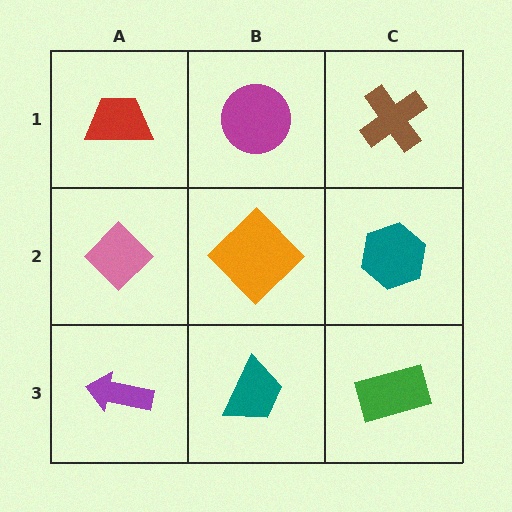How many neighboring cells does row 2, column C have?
3.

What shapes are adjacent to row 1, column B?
An orange diamond (row 2, column B), a red trapezoid (row 1, column A), a brown cross (row 1, column C).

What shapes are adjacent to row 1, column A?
A pink diamond (row 2, column A), a magenta circle (row 1, column B).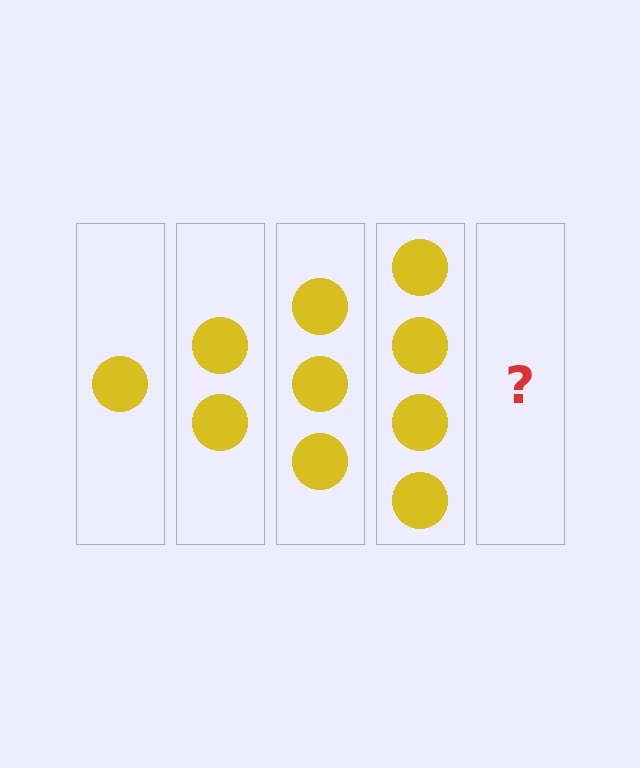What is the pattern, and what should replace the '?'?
The pattern is that each step adds one more circle. The '?' should be 5 circles.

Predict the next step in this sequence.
The next step is 5 circles.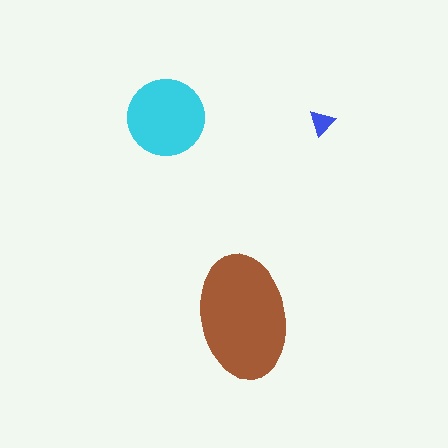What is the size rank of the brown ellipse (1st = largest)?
1st.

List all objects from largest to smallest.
The brown ellipse, the cyan circle, the blue triangle.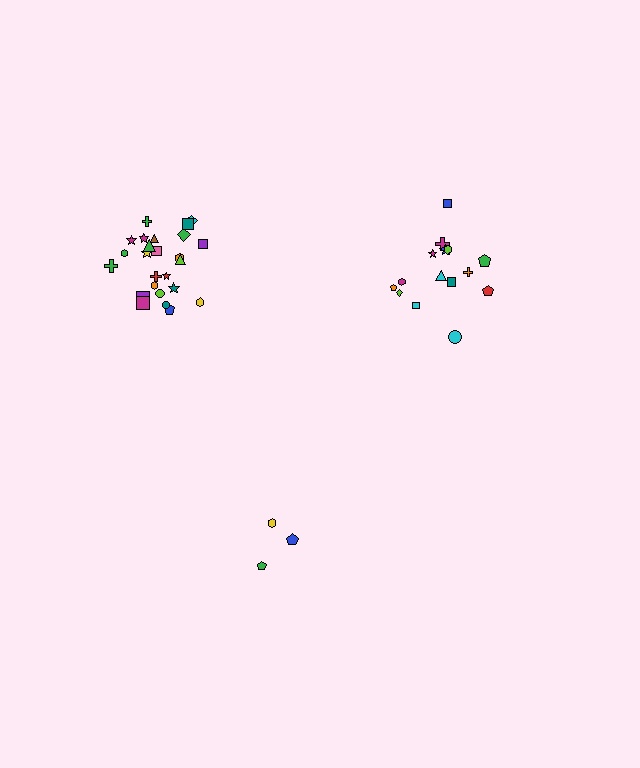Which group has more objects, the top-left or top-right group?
The top-left group.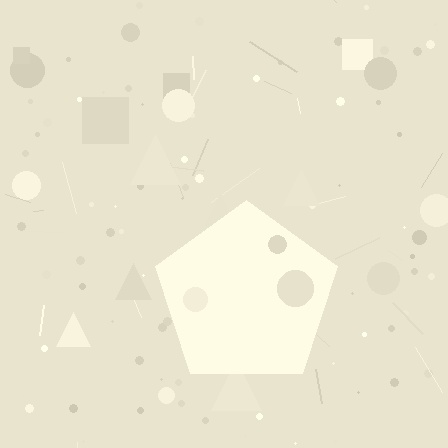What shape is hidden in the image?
A pentagon is hidden in the image.